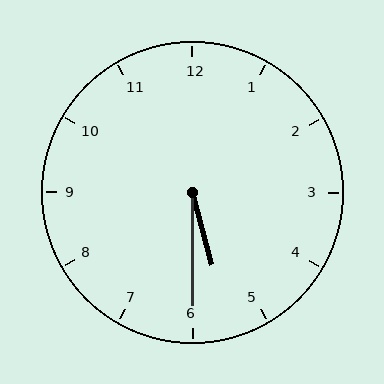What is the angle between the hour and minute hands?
Approximately 15 degrees.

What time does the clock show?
5:30.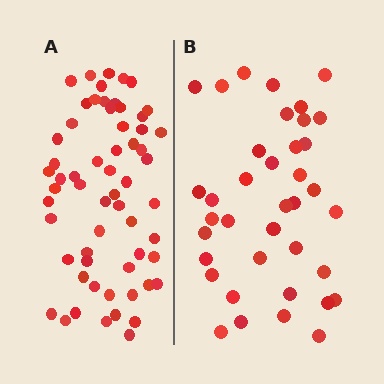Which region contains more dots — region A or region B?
Region A (the left region) has more dots.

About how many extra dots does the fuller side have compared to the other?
Region A has approximately 20 more dots than region B.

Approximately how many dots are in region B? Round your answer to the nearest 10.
About 40 dots. (The exact count is 38, which rounds to 40.)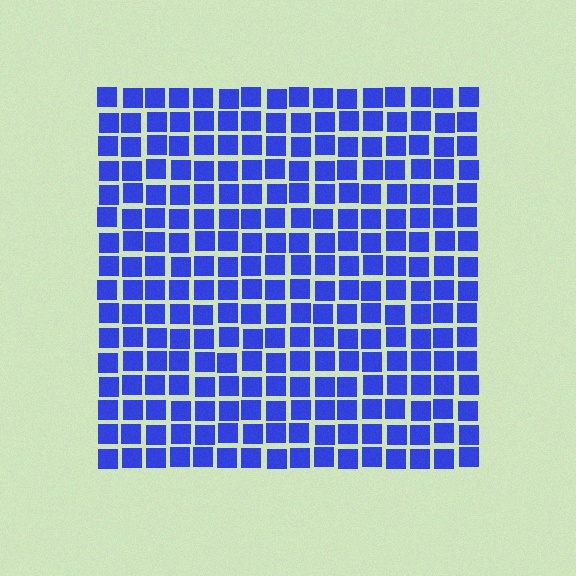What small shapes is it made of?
It is made of small squares.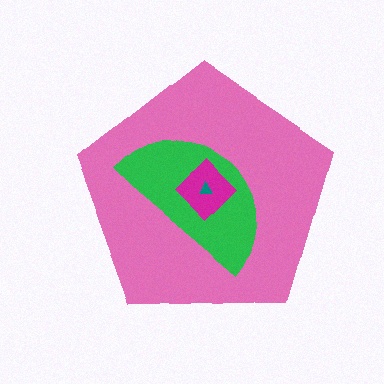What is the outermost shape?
The pink pentagon.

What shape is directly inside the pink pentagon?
The green semicircle.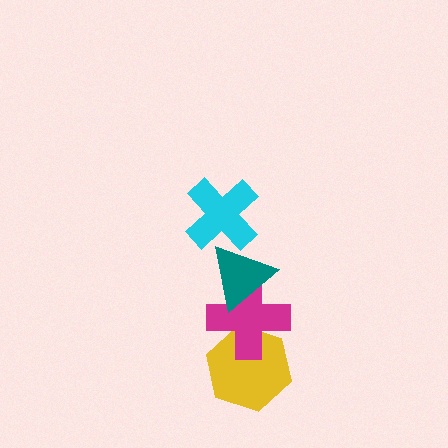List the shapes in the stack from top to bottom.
From top to bottom: the cyan cross, the teal triangle, the magenta cross, the yellow hexagon.